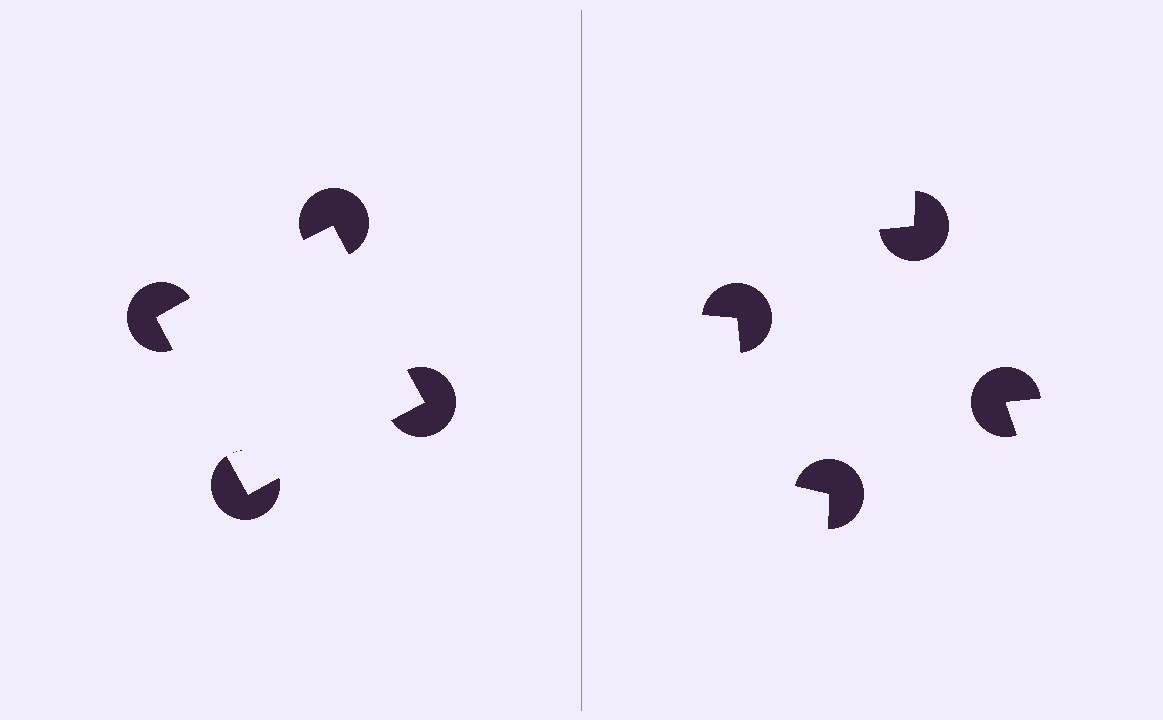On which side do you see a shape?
An illusory square appears on the left side. On the right side the wedge cuts are rotated, so no coherent shape forms.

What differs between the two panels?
The pac-man discs are positioned identically on both sides; only the wedge orientations differ. On the left they align to a square; on the right they are misaligned.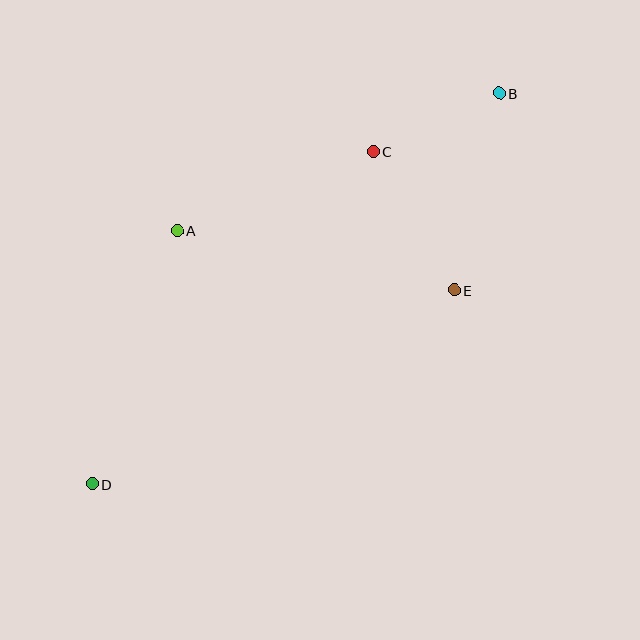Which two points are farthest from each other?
Points B and D are farthest from each other.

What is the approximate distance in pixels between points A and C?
The distance between A and C is approximately 211 pixels.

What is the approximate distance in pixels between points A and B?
The distance between A and B is approximately 350 pixels.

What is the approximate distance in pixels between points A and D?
The distance between A and D is approximately 268 pixels.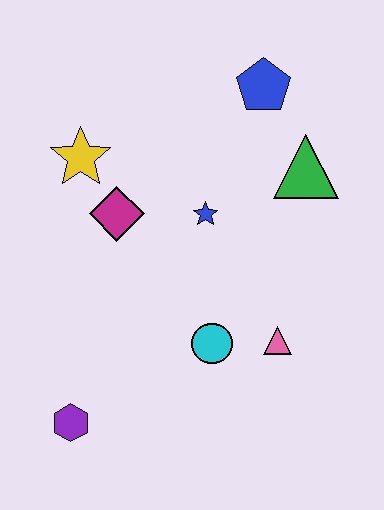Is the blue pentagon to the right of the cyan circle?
Yes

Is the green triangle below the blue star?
No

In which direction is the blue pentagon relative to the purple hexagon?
The blue pentagon is above the purple hexagon.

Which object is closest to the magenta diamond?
The yellow star is closest to the magenta diamond.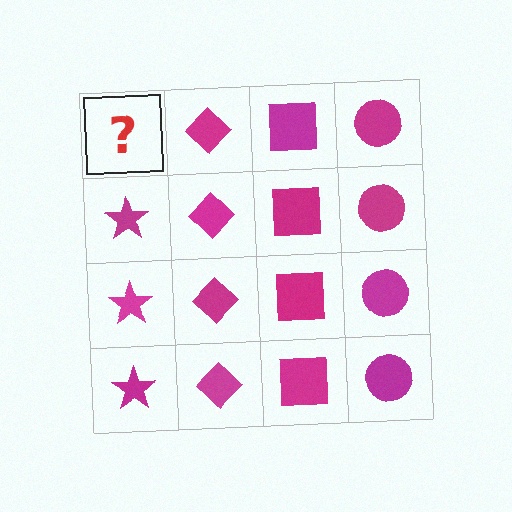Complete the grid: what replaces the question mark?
The question mark should be replaced with a magenta star.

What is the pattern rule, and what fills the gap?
The rule is that each column has a consistent shape. The gap should be filled with a magenta star.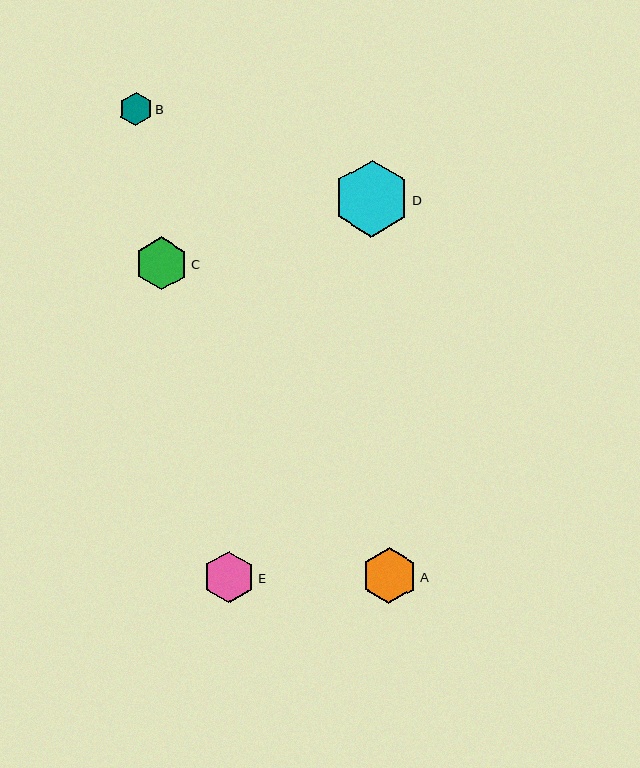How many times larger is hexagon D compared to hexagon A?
Hexagon D is approximately 1.4 times the size of hexagon A.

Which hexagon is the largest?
Hexagon D is the largest with a size of approximately 76 pixels.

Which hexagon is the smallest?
Hexagon B is the smallest with a size of approximately 33 pixels.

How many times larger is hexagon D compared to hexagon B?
Hexagon D is approximately 2.3 times the size of hexagon B.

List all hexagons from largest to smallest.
From largest to smallest: D, A, C, E, B.